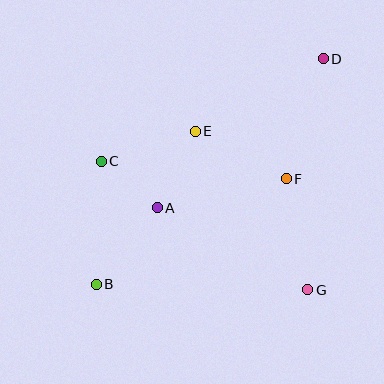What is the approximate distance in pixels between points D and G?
The distance between D and G is approximately 232 pixels.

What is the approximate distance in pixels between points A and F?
The distance between A and F is approximately 132 pixels.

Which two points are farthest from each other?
Points B and D are farthest from each other.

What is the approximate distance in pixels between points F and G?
The distance between F and G is approximately 113 pixels.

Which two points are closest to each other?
Points A and C are closest to each other.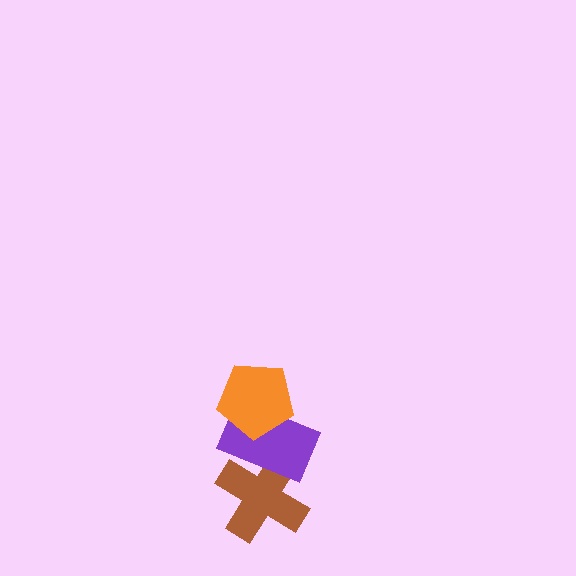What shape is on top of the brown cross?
The purple rectangle is on top of the brown cross.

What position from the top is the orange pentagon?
The orange pentagon is 1st from the top.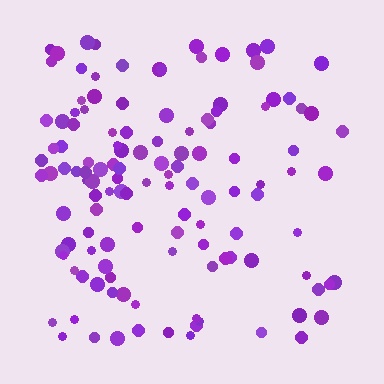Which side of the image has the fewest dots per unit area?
The right.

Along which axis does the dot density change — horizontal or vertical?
Horizontal.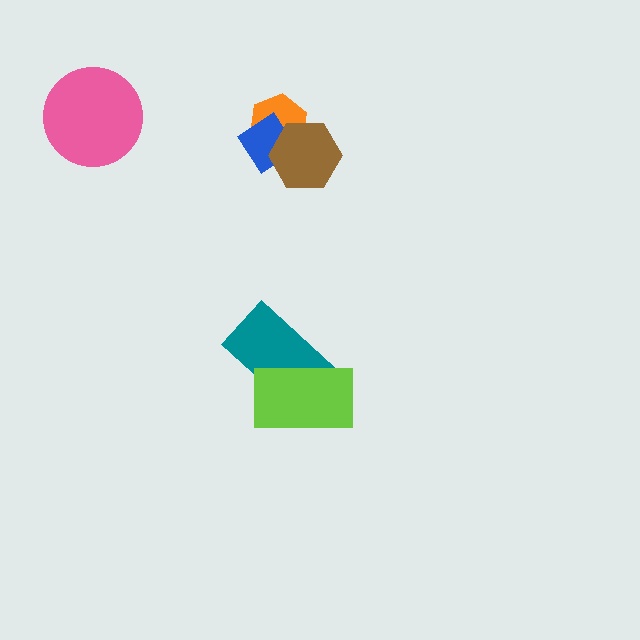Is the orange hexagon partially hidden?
Yes, it is partially covered by another shape.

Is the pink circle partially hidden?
No, no other shape covers it.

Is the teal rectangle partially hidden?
Yes, it is partially covered by another shape.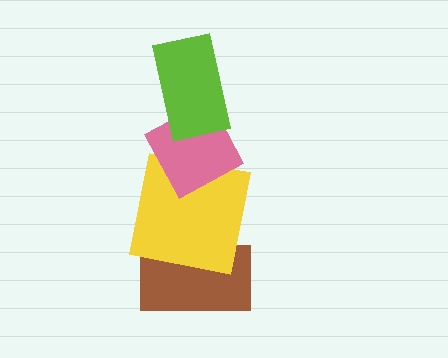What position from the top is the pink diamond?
The pink diamond is 2nd from the top.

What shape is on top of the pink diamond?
The lime rectangle is on top of the pink diamond.